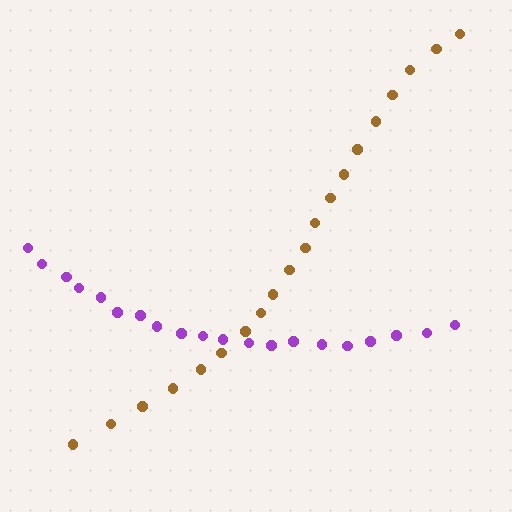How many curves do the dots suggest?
There are 2 distinct paths.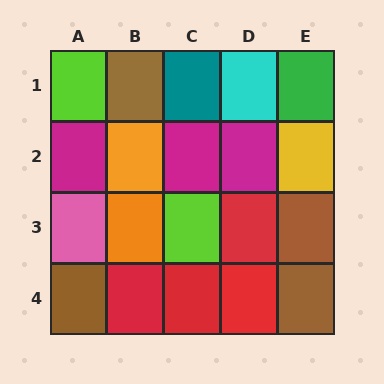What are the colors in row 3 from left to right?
Pink, orange, lime, red, brown.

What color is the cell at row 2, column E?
Yellow.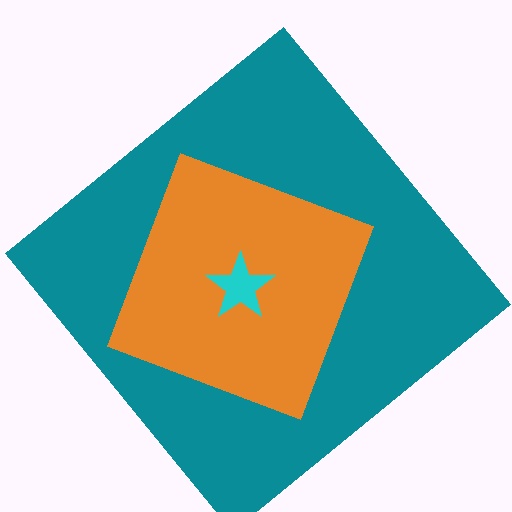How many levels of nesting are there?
3.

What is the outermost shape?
The teal diamond.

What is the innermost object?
The cyan star.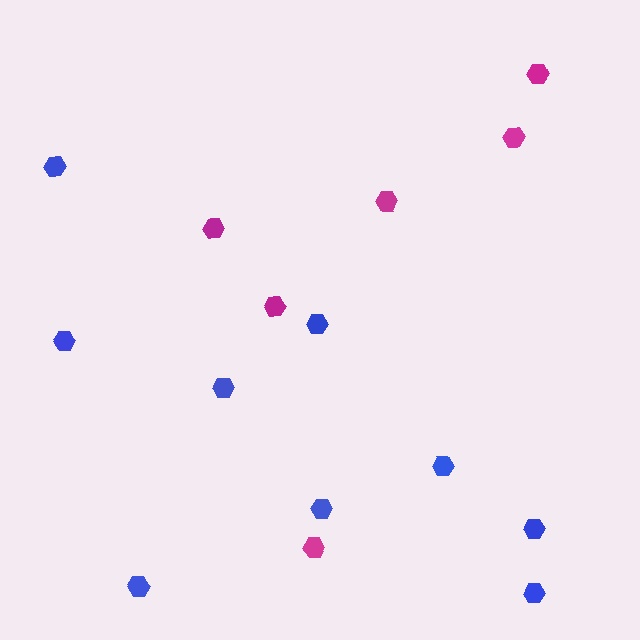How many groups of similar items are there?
There are 2 groups: one group of magenta hexagons (6) and one group of blue hexagons (9).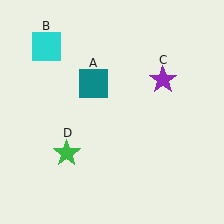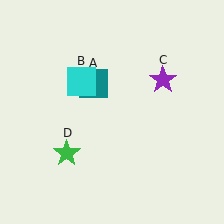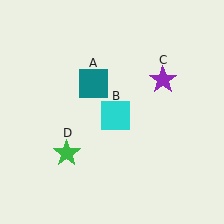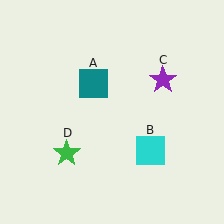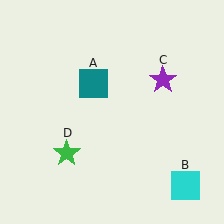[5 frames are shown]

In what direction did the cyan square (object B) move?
The cyan square (object B) moved down and to the right.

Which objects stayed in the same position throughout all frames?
Teal square (object A) and purple star (object C) and green star (object D) remained stationary.